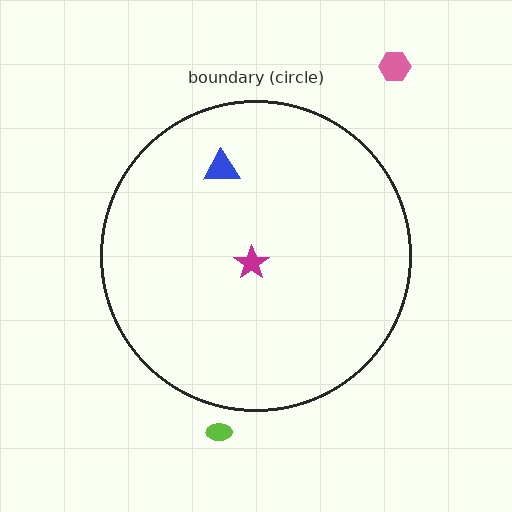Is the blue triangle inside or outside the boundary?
Inside.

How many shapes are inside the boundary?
2 inside, 2 outside.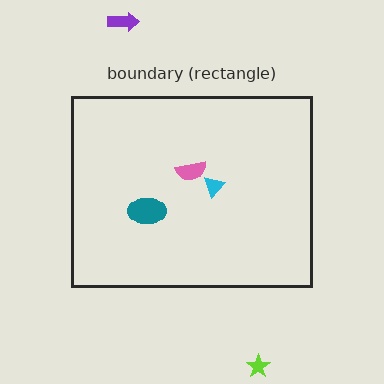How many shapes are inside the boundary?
3 inside, 2 outside.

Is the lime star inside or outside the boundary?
Outside.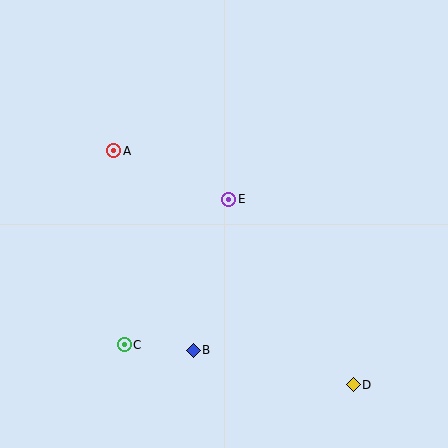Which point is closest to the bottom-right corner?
Point D is closest to the bottom-right corner.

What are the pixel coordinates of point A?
Point A is at (114, 151).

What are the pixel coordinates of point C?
Point C is at (124, 345).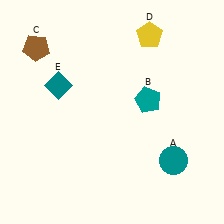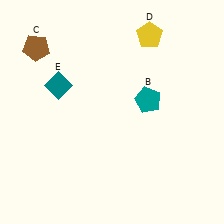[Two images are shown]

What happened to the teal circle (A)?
The teal circle (A) was removed in Image 2. It was in the bottom-right area of Image 1.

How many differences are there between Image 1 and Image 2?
There is 1 difference between the two images.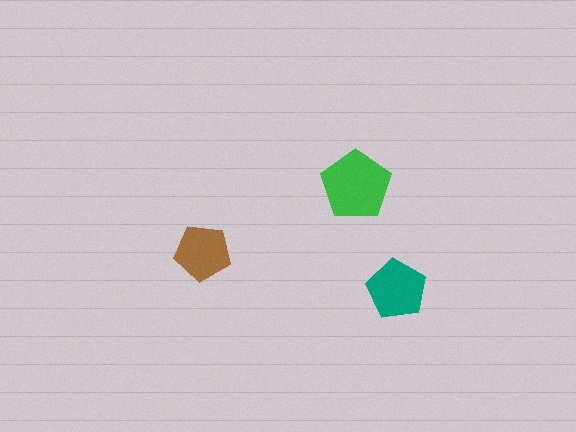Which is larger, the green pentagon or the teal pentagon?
The green one.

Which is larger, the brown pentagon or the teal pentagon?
The teal one.